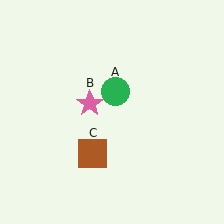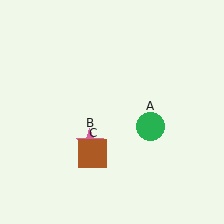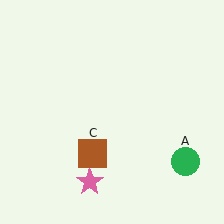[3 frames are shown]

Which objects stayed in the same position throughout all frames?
Brown square (object C) remained stationary.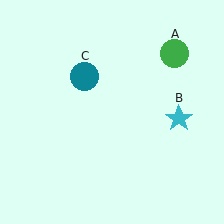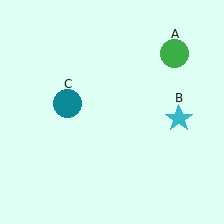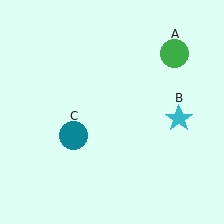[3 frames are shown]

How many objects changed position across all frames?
1 object changed position: teal circle (object C).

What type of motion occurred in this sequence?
The teal circle (object C) rotated counterclockwise around the center of the scene.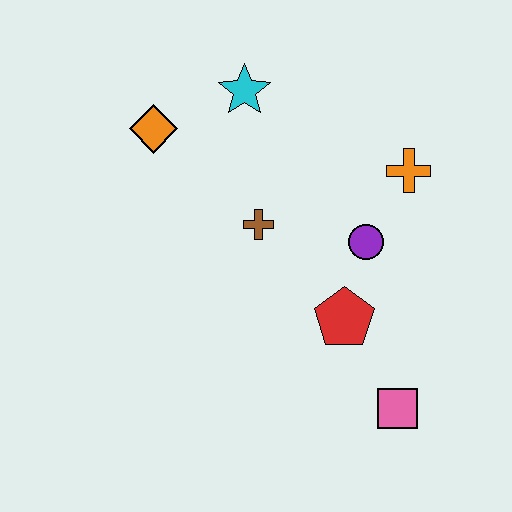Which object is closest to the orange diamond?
The cyan star is closest to the orange diamond.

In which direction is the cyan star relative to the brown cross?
The cyan star is above the brown cross.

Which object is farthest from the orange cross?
The orange diamond is farthest from the orange cross.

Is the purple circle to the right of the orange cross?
No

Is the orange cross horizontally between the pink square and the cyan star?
No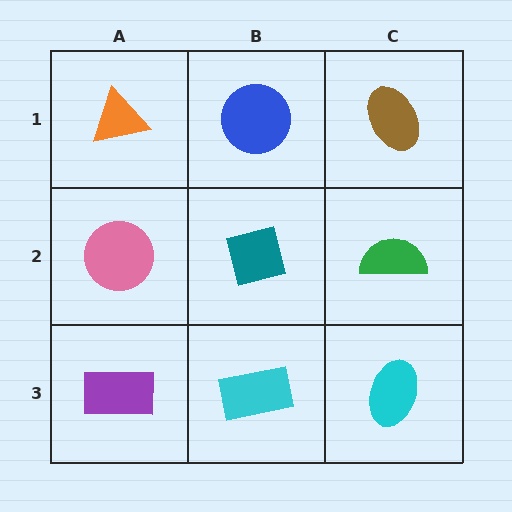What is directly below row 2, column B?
A cyan rectangle.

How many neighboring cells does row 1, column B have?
3.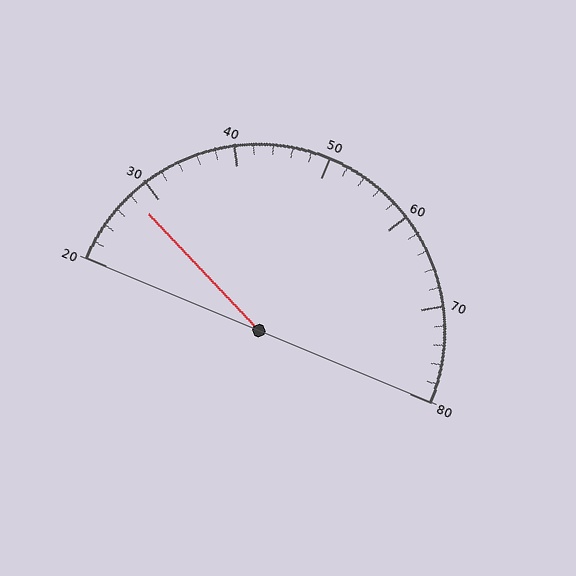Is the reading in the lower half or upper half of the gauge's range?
The reading is in the lower half of the range (20 to 80).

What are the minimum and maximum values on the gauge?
The gauge ranges from 20 to 80.